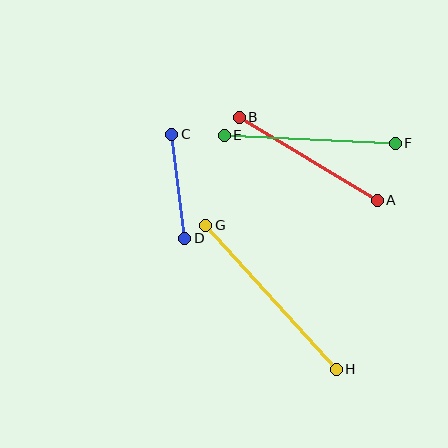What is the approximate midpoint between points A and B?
The midpoint is at approximately (308, 159) pixels.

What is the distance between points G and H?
The distance is approximately 194 pixels.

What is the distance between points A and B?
The distance is approximately 161 pixels.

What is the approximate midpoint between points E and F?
The midpoint is at approximately (310, 139) pixels.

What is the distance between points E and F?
The distance is approximately 171 pixels.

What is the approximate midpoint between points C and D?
The midpoint is at approximately (178, 186) pixels.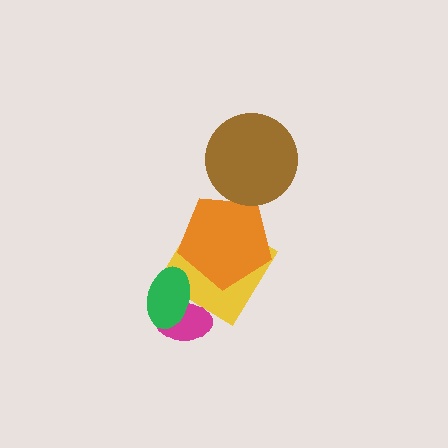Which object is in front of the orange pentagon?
The brown circle is in front of the orange pentagon.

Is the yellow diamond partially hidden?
Yes, it is partially covered by another shape.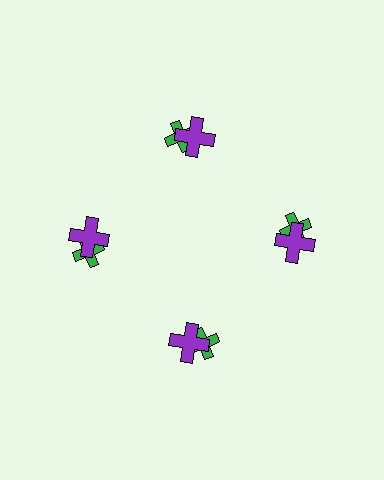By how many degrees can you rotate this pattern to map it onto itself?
The pattern maps onto itself every 90 degrees of rotation.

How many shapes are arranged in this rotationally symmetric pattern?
There are 8 shapes, arranged in 4 groups of 2.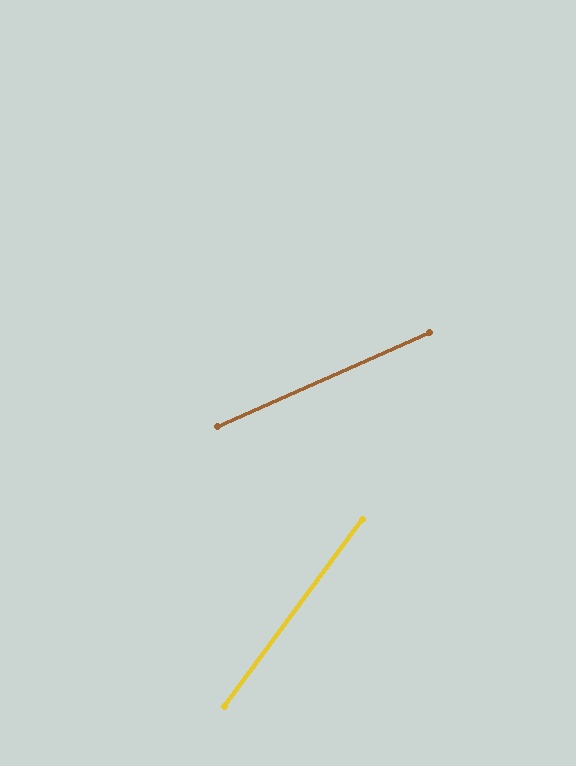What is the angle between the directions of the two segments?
Approximately 30 degrees.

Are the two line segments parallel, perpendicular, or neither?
Neither parallel nor perpendicular — they differ by about 30°.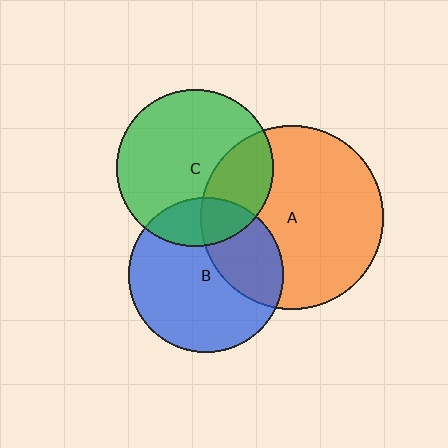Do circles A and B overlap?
Yes.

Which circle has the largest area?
Circle A (orange).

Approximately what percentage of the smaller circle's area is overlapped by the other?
Approximately 30%.